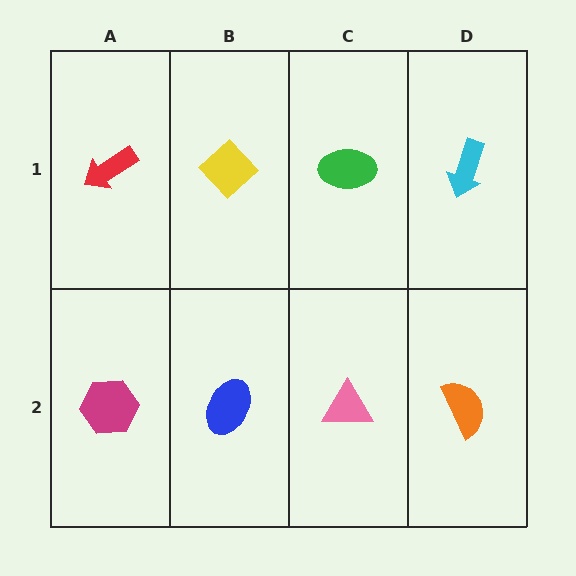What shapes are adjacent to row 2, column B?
A yellow diamond (row 1, column B), a magenta hexagon (row 2, column A), a pink triangle (row 2, column C).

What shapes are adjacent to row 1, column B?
A blue ellipse (row 2, column B), a red arrow (row 1, column A), a green ellipse (row 1, column C).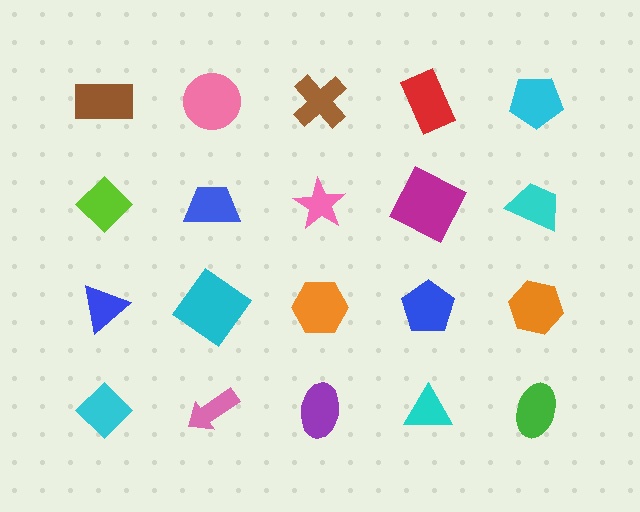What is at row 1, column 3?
A brown cross.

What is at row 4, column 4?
A cyan triangle.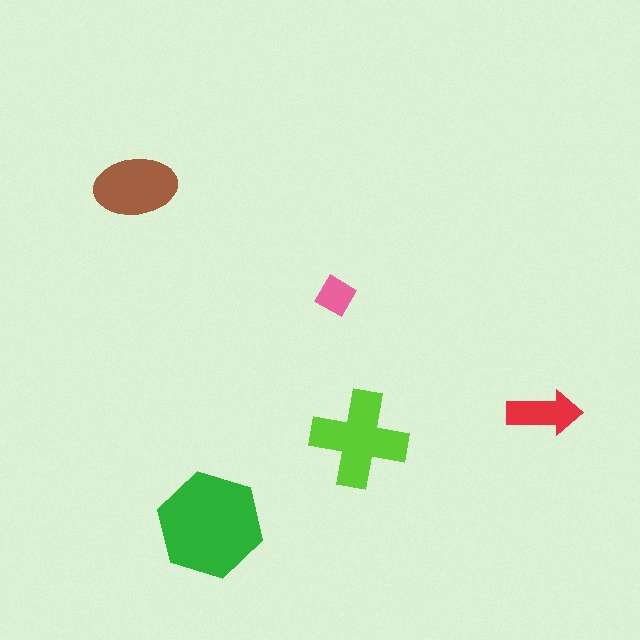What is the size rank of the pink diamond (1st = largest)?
5th.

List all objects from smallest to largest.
The pink diamond, the red arrow, the brown ellipse, the lime cross, the green hexagon.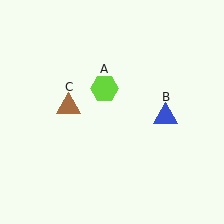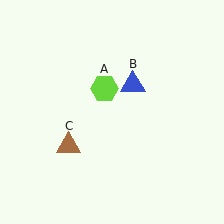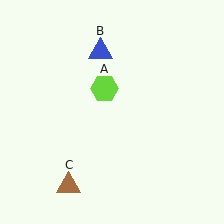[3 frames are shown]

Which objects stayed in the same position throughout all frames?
Lime hexagon (object A) remained stationary.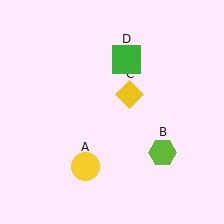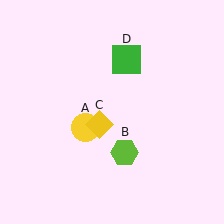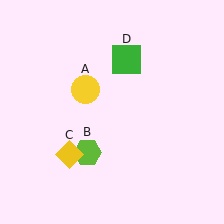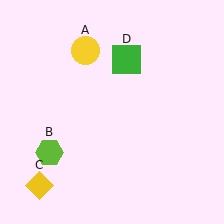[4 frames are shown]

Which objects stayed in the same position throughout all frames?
Green square (object D) remained stationary.